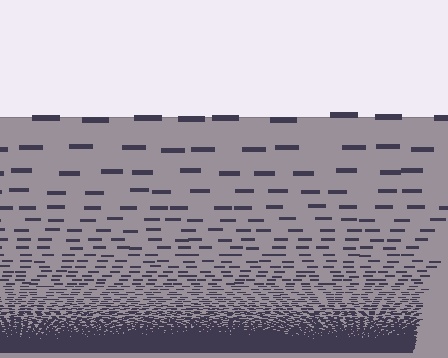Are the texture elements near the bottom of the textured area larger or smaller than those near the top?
Smaller. The gradient is inverted — elements near the bottom are smaller and denser.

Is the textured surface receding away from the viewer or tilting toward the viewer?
The surface appears to tilt toward the viewer. Texture elements get larger and sparser toward the top.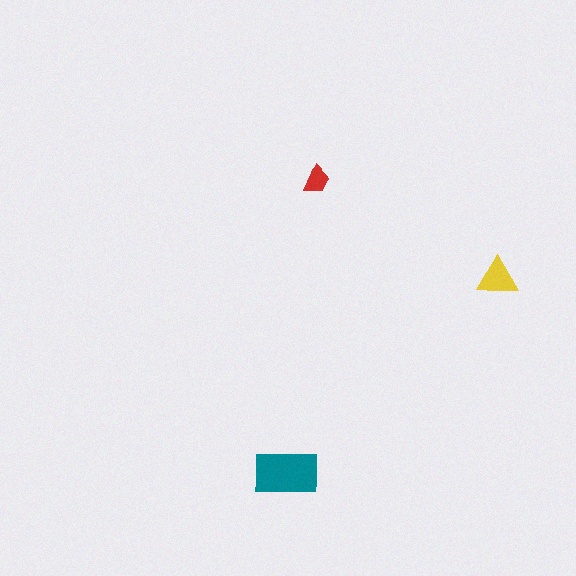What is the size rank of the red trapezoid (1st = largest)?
3rd.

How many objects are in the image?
There are 3 objects in the image.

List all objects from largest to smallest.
The teal rectangle, the yellow triangle, the red trapezoid.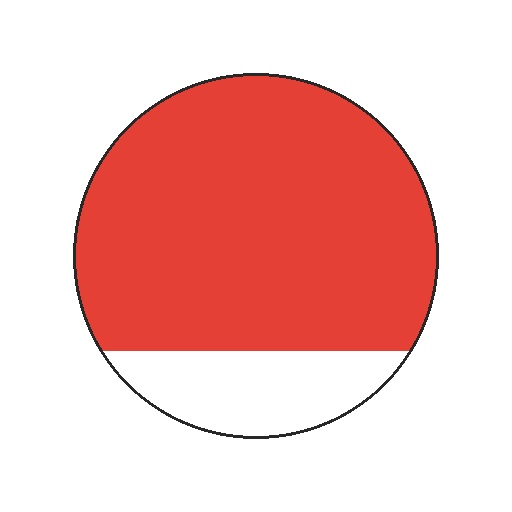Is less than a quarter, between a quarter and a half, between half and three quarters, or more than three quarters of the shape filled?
More than three quarters.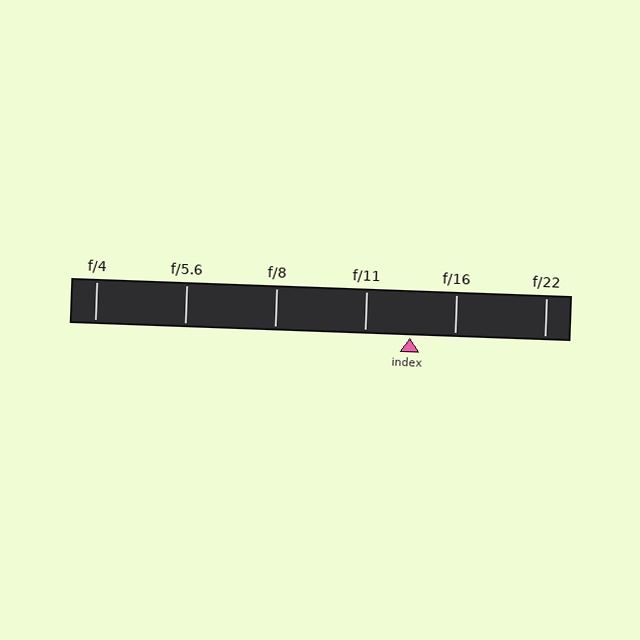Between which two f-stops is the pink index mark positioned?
The index mark is between f/11 and f/16.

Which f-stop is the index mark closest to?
The index mark is closest to f/16.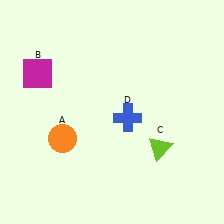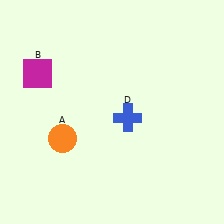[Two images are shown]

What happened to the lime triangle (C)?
The lime triangle (C) was removed in Image 2. It was in the bottom-right area of Image 1.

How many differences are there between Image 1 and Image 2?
There is 1 difference between the two images.